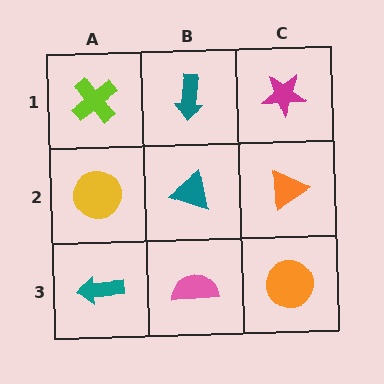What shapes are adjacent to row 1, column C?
An orange triangle (row 2, column C), a teal arrow (row 1, column B).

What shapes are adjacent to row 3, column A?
A yellow circle (row 2, column A), a pink semicircle (row 3, column B).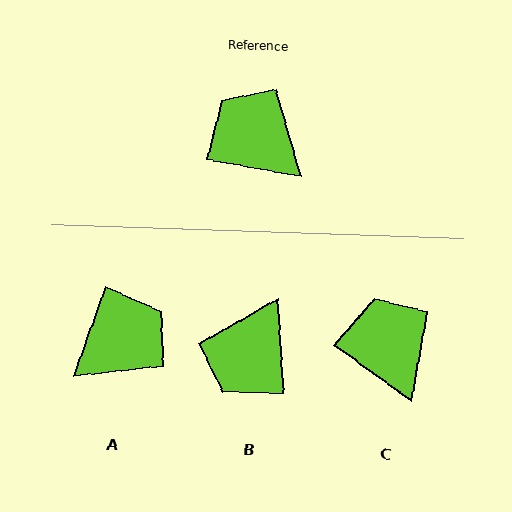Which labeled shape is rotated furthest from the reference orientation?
B, about 104 degrees away.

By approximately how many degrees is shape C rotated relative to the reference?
Approximately 26 degrees clockwise.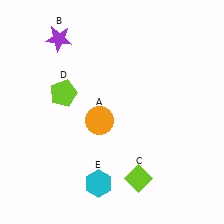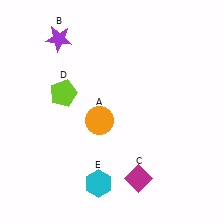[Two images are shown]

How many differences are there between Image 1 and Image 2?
There is 1 difference between the two images.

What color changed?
The diamond (C) changed from lime in Image 1 to magenta in Image 2.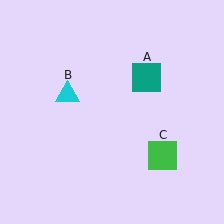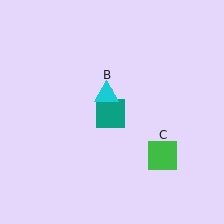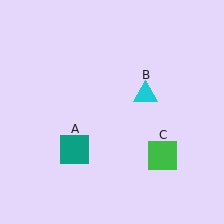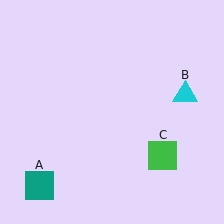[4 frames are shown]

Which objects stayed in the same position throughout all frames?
Green square (object C) remained stationary.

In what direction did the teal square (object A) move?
The teal square (object A) moved down and to the left.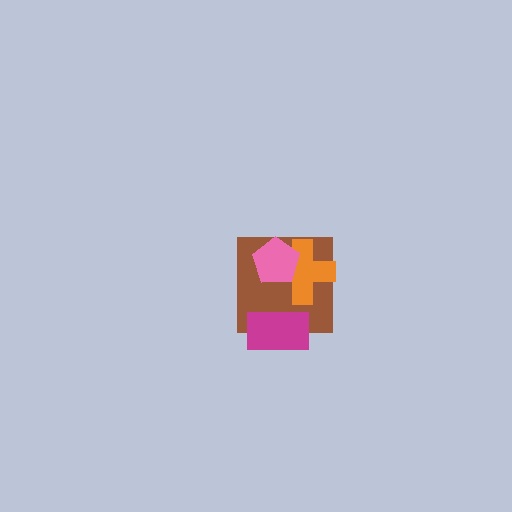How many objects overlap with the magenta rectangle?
1 object overlaps with the magenta rectangle.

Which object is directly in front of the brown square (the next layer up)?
The orange cross is directly in front of the brown square.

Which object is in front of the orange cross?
The pink pentagon is in front of the orange cross.